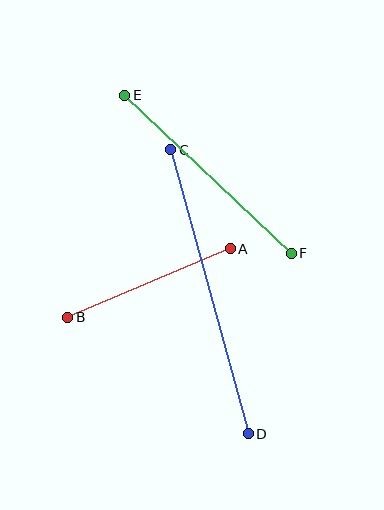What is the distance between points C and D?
The distance is approximately 294 pixels.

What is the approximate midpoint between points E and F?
The midpoint is at approximately (208, 174) pixels.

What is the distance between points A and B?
The distance is approximately 176 pixels.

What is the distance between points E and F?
The distance is approximately 230 pixels.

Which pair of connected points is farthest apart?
Points C and D are farthest apart.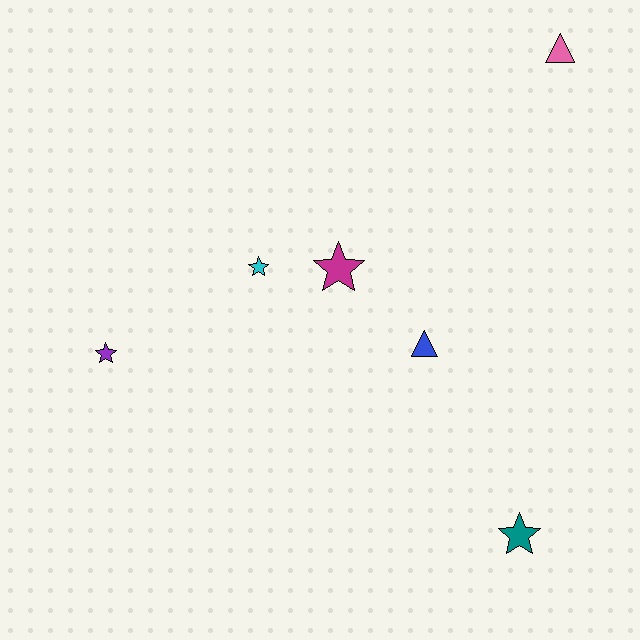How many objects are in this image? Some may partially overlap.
There are 6 objects.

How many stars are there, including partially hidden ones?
There are 4 stars.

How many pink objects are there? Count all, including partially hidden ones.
There is 1 pink object.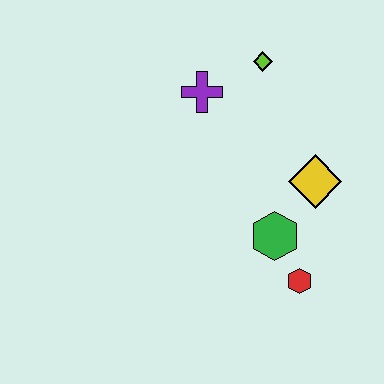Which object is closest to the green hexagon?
The red hexagon is closest to the green hexagon.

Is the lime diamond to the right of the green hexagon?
No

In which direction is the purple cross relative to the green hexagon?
The purple cross is above the green hexagon.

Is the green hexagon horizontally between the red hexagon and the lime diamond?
Yes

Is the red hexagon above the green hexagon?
No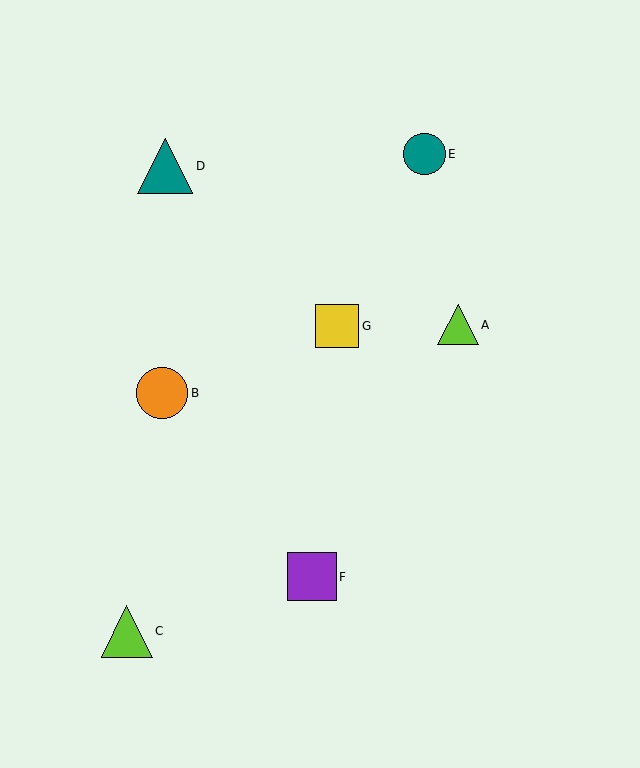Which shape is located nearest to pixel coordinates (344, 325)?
The yellow square (labeled G) at (337, 326) is nearest to that location.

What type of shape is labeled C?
Shape C is a lime triangle.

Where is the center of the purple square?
The center of the purple square is at (312, 577).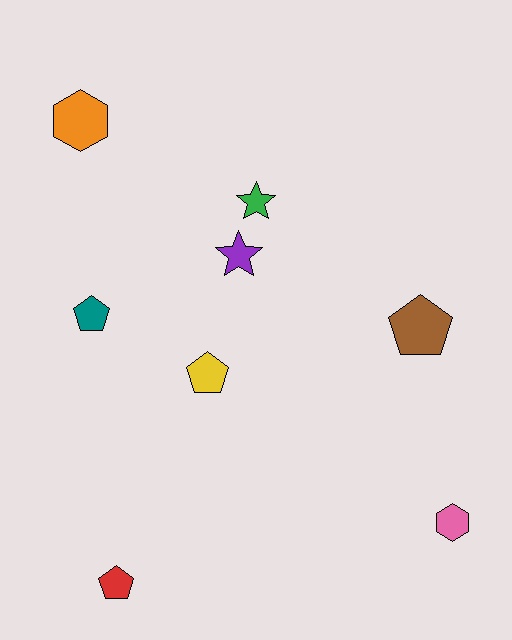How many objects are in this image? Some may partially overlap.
There are 8 objects.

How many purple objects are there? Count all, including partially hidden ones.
There is 1 purple object.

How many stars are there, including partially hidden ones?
There are 2 stars.